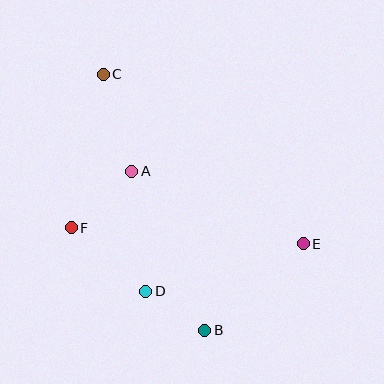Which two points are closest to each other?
Points B and D are closest to each other.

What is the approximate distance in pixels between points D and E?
The distance between D and E is approximately 165 pixels.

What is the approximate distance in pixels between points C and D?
The distance between C and D is approximately 221 pixels.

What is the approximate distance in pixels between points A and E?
The distance between A and E is approximately 186 pixels.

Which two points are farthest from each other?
Points B and C are farthest from each other.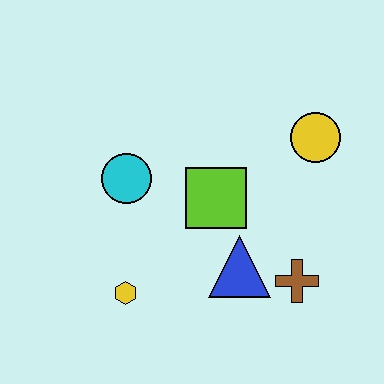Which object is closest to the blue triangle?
The brown cross is closest to the blue triangle.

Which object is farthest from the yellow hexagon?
The yellow circle is farthest from the yellow hexagon.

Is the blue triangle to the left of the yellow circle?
Yes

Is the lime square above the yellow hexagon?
Yes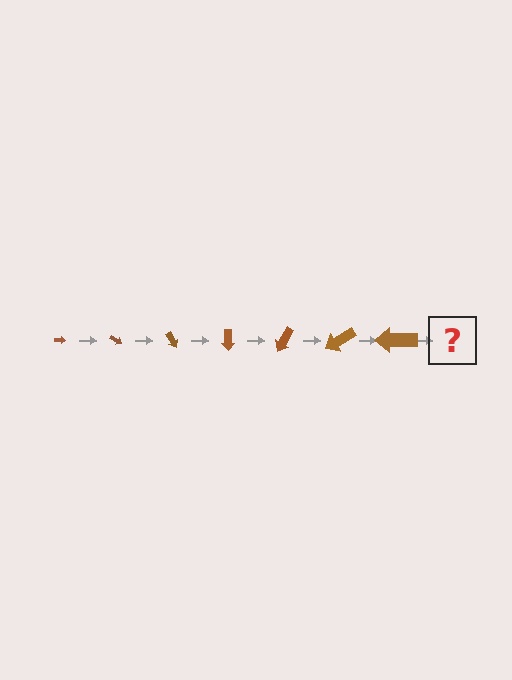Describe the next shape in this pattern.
It should be an arrow, larger than the previous one and rotated 210 degrees from the start.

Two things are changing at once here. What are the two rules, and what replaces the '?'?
The two rules are that the arrow grows larger each step and it rotates 30 degrees each step. The '?' should be an arrow, larger than the previous one and rotated 210 degrees from the start.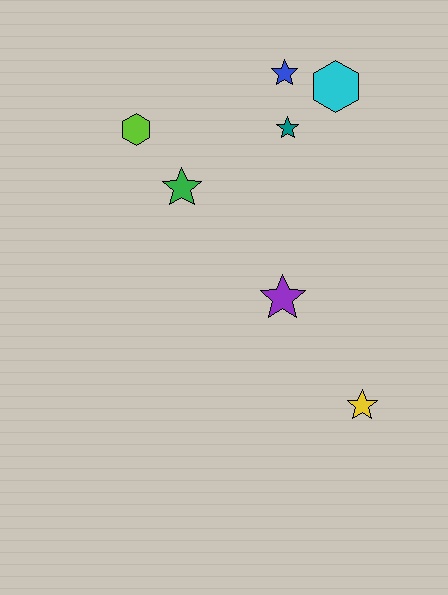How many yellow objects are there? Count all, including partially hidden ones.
There is 1 yellow object.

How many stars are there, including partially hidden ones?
There are 5 stars.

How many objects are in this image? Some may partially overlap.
There are 7 objects.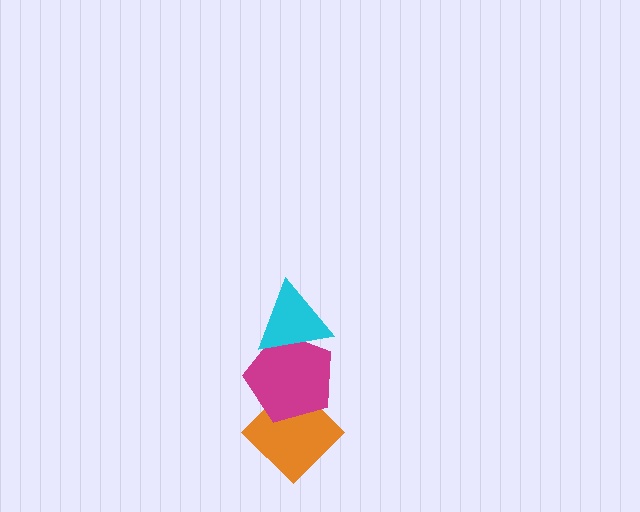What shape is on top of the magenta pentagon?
The cyan triangle is on top of the magenta pentagon.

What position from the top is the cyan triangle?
The cyan triangle is 1st from the top.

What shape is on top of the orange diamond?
The magenta pentagon is on top of the orange diamond.